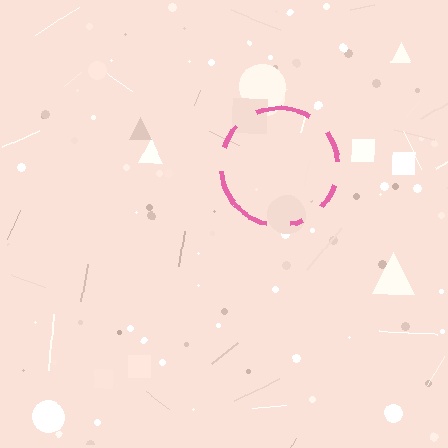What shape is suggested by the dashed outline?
The dashed outline suggests a circle.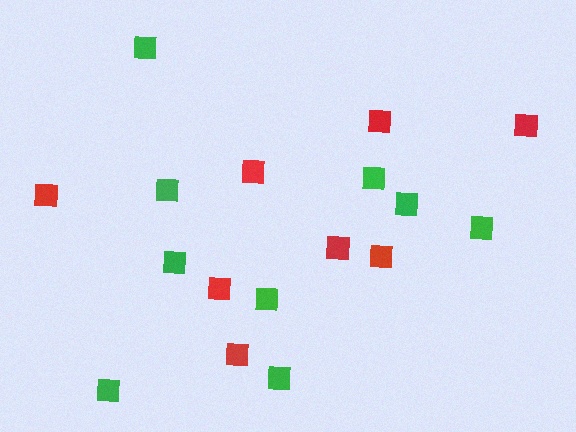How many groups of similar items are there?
There are 2 groups: one group of red squares (8) and one group of green squares (9).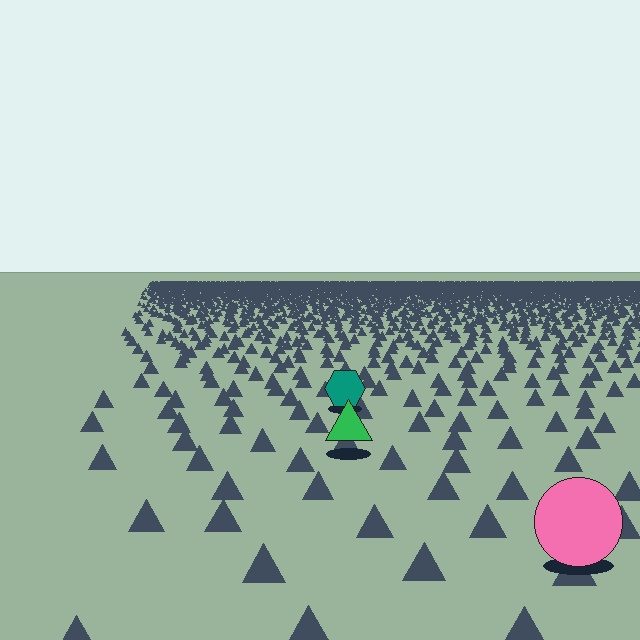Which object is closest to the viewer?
The pink circle is closest. The texture marks near it are larger and more spread out.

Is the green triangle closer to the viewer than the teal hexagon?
Yes. The green triangle is closer — you can tell from the texture gradient: the ground texture is coarser near it.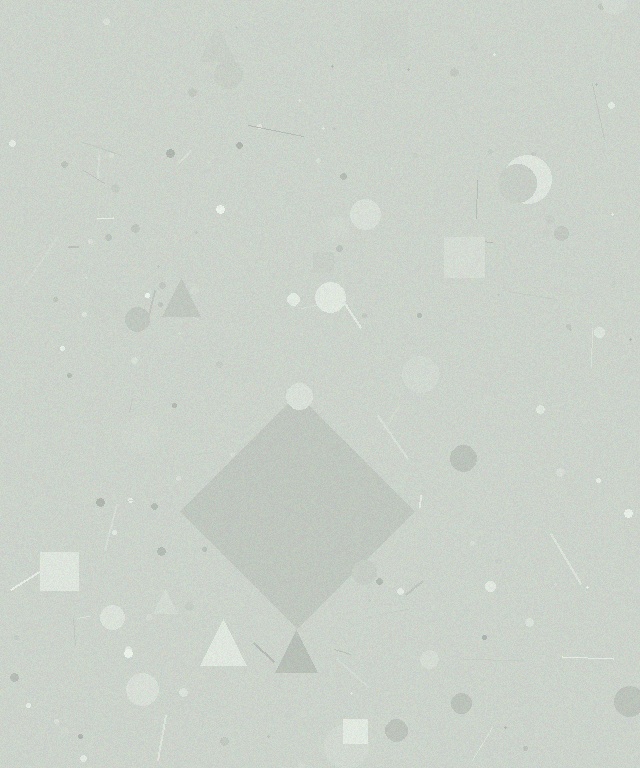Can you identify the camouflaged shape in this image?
The camouflaged shape is a diamond.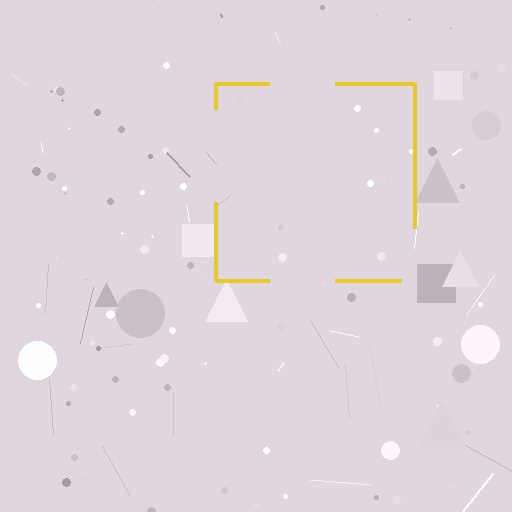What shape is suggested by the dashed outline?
The dashed outline suggests a square.